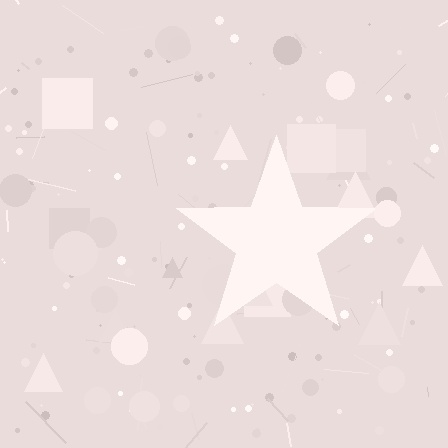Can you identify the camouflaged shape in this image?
The camouflaged shape is a star.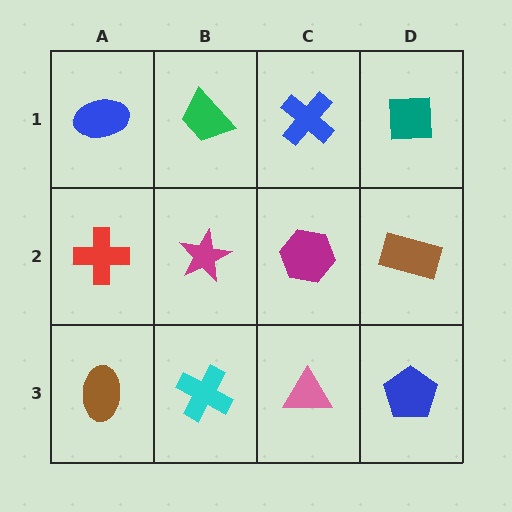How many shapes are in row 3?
4 shapes.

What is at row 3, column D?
A blue pentagon.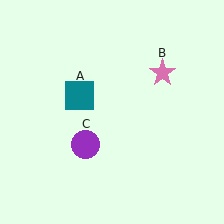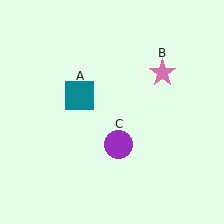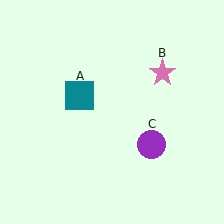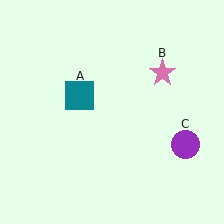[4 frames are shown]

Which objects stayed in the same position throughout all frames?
Teal square (object A) and pink star (object B) remained stationary.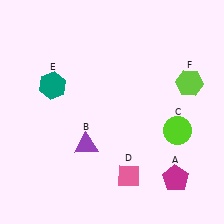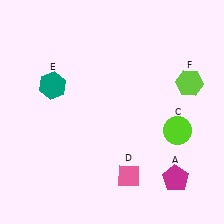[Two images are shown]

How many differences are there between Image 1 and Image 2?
There is 1 difference between the two images.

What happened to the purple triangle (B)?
The purple triangle (B) was removed in Image 2. It was in the bottom-left area of Image 1.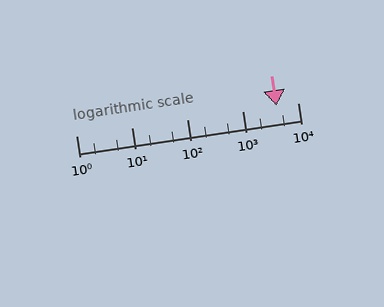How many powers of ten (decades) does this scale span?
The scale spans 4 decades, from 1 to 10000.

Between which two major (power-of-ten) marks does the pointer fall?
The pointer is between 1000 and 10000.